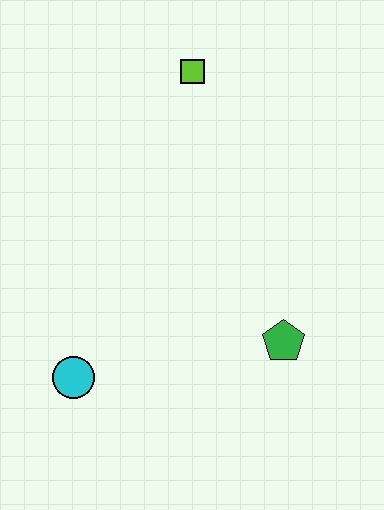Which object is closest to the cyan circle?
The green pentagon is closest to the cyan circle.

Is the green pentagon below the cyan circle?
No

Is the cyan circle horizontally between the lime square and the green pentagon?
No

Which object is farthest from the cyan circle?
The lime square is farthest from the cyan circle.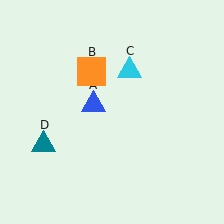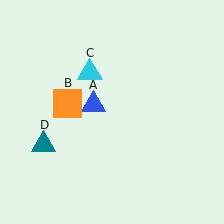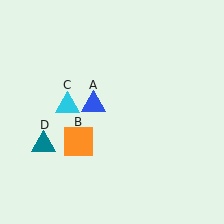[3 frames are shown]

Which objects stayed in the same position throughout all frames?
Blue triangle (object A) and teal triangle (object D) remained stationary.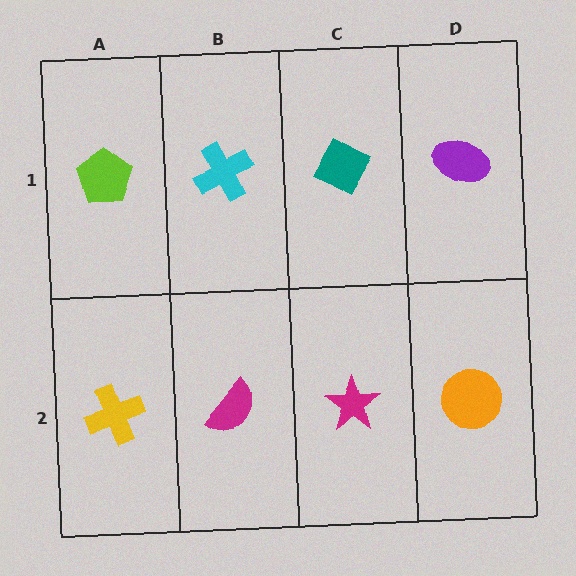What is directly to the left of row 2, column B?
A yellow cross.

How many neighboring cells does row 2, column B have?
3.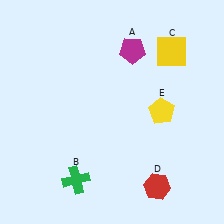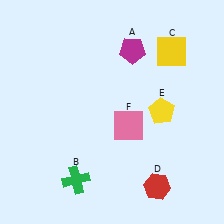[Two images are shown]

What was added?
A pink square (F) was added in Image 2.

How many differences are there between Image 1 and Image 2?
There is 1 difference between the two images.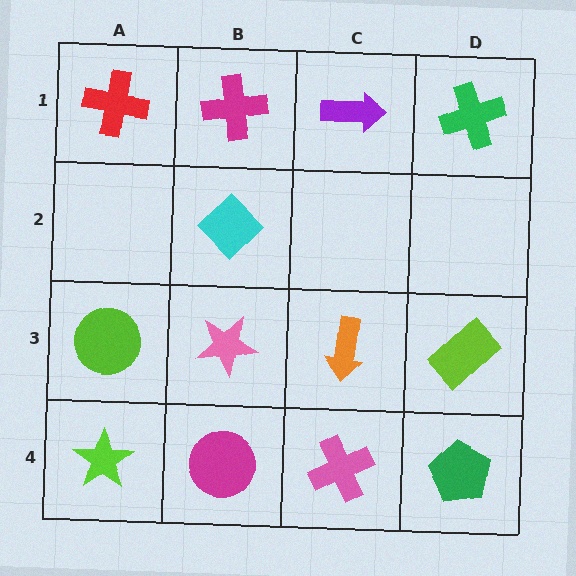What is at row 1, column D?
A green cross.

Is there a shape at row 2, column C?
No, that cell is empty.